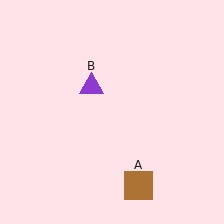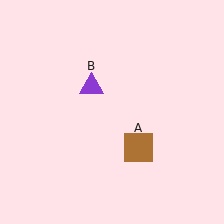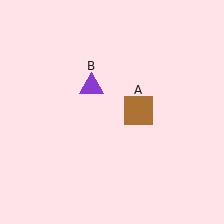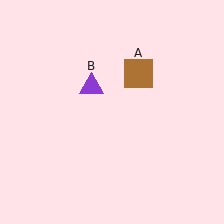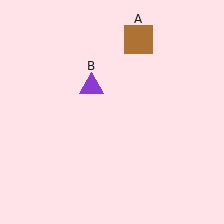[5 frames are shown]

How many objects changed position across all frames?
1 object changed position: brown square (object A).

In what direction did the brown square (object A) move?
The brown square (object A) moved up.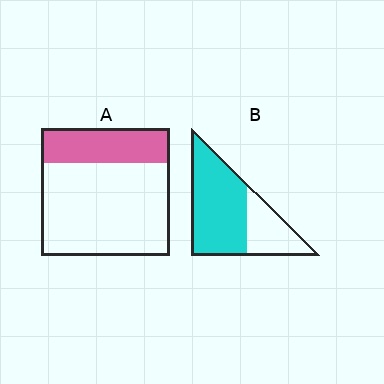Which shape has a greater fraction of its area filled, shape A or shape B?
Shape B.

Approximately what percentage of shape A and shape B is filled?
A is approximately 25% and B is approximately 70%.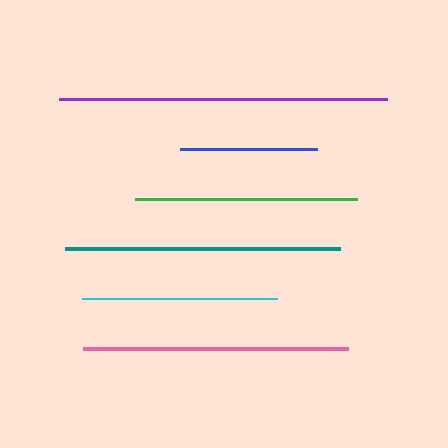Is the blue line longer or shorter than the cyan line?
The cyan line is longer than the blue line.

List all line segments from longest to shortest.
From longest to shortest: purple, teal, pink, green, cyan, blue.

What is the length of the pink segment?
The pink segment is approximately 265 pixels long.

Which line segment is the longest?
The purple line is the longest at approximately 328 pixels.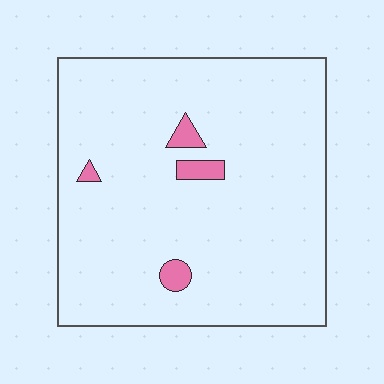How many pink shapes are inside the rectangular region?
4.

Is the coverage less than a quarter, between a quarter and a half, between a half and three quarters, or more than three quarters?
Less than a quarter.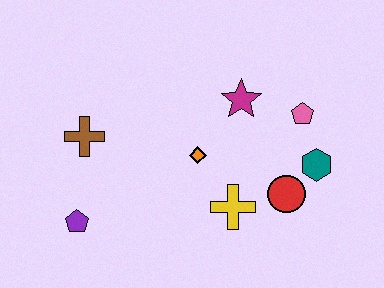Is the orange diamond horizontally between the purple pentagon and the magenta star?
Yes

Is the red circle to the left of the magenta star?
No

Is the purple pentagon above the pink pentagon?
No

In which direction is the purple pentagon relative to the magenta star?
The purple pentagon is to the left of the magenta star.